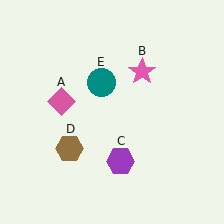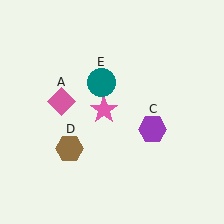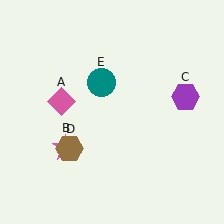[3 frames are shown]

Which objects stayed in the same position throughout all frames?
Pink diamond (object A) and brown hexagon (object D) and teal circle (object E) remained stationary.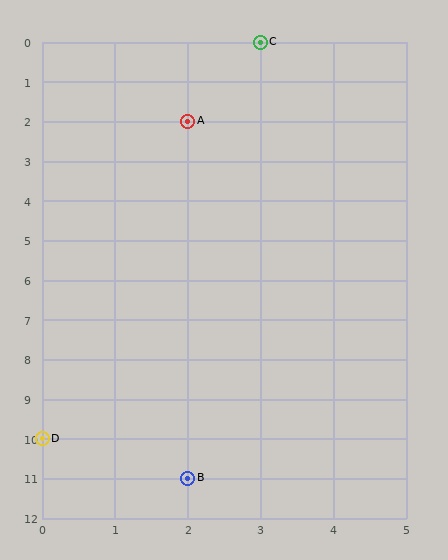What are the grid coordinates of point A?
Point A is at grid coordinates (2, 2).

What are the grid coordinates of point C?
Point C is at grid coordinates (3, 0).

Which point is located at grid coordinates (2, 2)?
Point A is at (2, 2).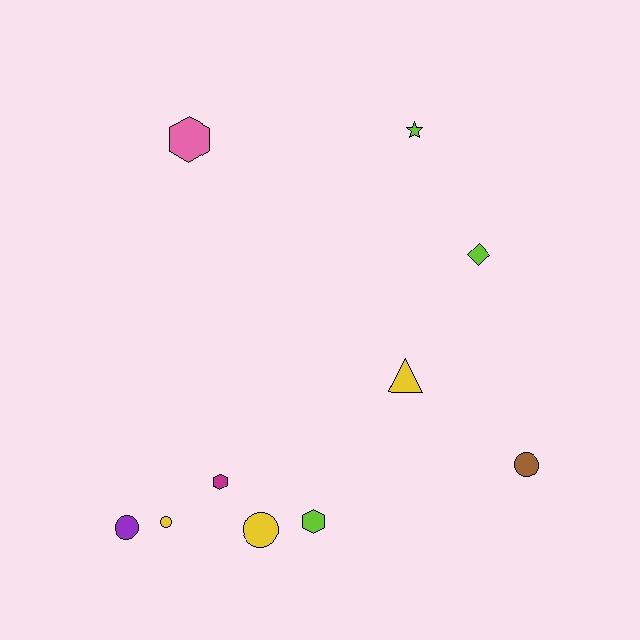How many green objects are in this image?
There are no green objects.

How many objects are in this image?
There are 10 objects.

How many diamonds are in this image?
There is 1 diamond.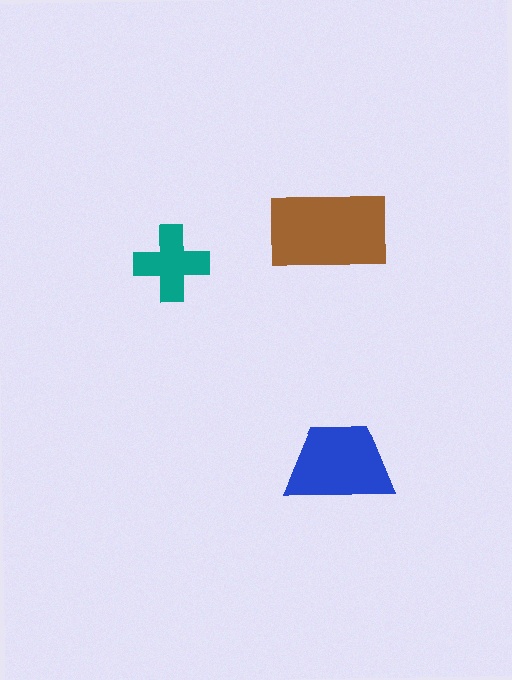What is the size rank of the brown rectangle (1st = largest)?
1st.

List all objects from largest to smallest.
The brown rectangle, the blue trapezoid, the teal cross.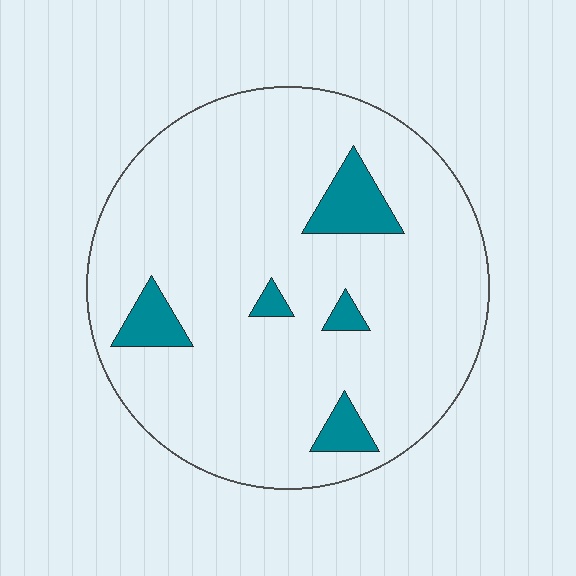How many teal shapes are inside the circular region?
5.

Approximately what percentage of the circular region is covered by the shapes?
Approximately 10%.